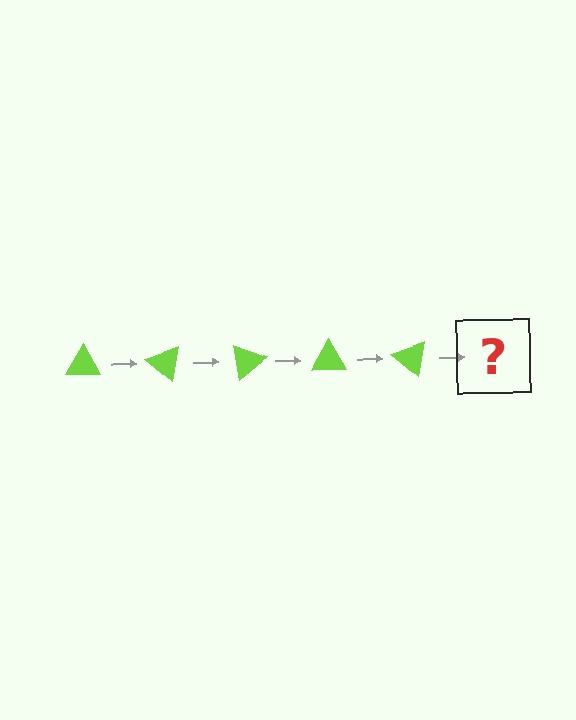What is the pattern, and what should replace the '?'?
The pattern is that the triangle rotates 40 degrees each step. The '?' should be a lime triangle rotated 200 degrees.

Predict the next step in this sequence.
The next step is a lime triangle rotated 200 degrees.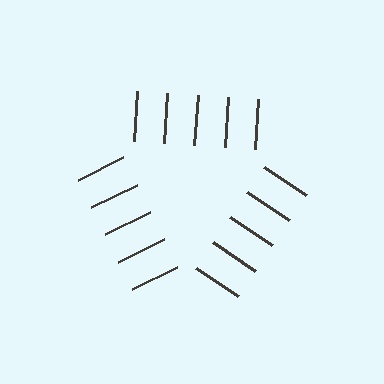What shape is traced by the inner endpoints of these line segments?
An illusory triangle — the line segments terminate on its edges but no continuous stroke is drawn.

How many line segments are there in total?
15 — 5 along each of the 3 edges.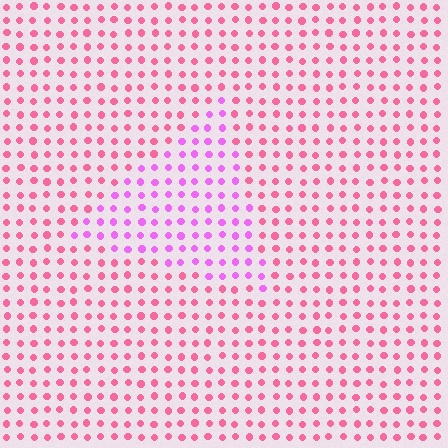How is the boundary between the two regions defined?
The boundary is defined purely by a slight shift in hue (about 40 degrees). Spacing, size, and orientation are identical on both sides.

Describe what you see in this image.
The image is filled with small pink elements in a uniform arrangement. A triangle-shaped region is visible where the elements are tinted to a slightly different hue, forming a subtle color boundary.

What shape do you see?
I see a triangle.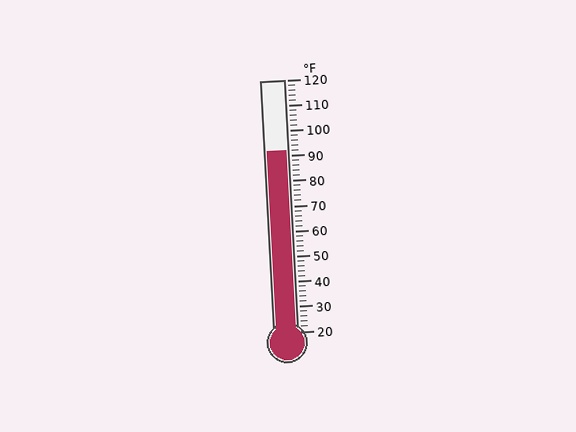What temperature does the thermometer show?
The thermometer shows approximately 92°F.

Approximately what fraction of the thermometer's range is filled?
The thermometer is filled to approximately 70% of its range.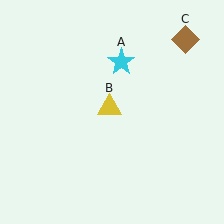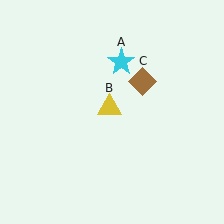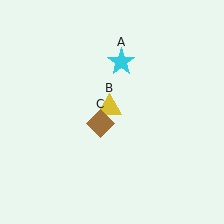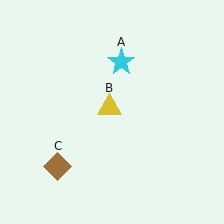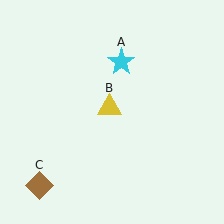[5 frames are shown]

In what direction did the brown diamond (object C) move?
The brown diamond (object C) moved down and to the left.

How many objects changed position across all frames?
1 object changed position: brown diamond (object C).